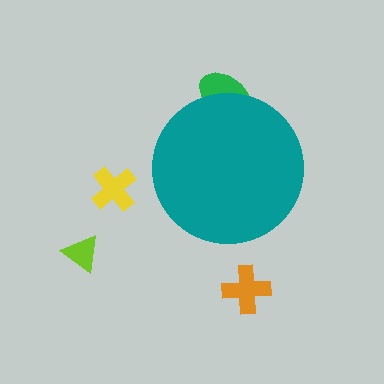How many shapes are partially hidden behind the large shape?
1 shape is partially hidden.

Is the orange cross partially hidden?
No, the orange cross is fully visible.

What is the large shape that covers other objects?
A teal circle.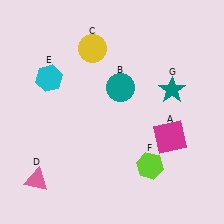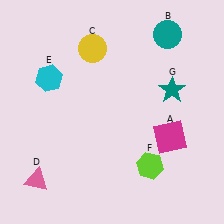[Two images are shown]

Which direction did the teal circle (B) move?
The teal circle (B) moved up.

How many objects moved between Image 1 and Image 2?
1 object moved between the two images.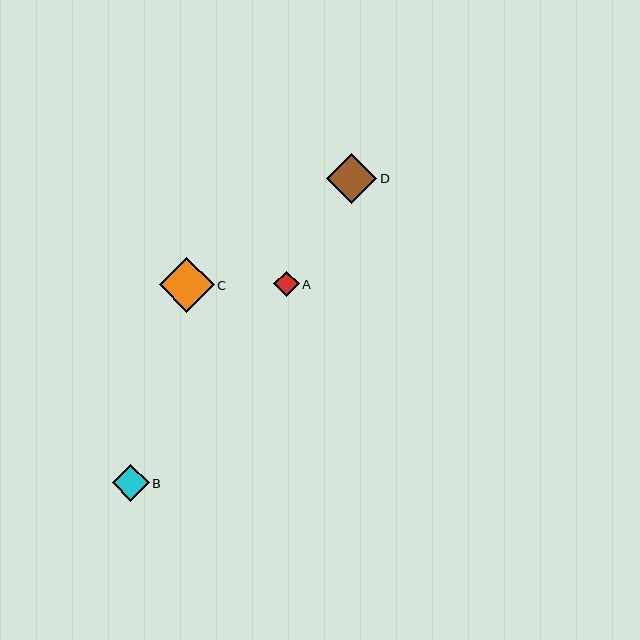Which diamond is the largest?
Diamond C is the largest with a size of approximately 55 pixels.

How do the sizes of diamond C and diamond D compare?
Diamond C and diamond D are approximately the same size.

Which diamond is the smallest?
Diamond A is the smallest with a size of approximately 25 pixels.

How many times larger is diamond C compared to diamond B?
Diamond C is approximately 1.5 times the size of diamond B.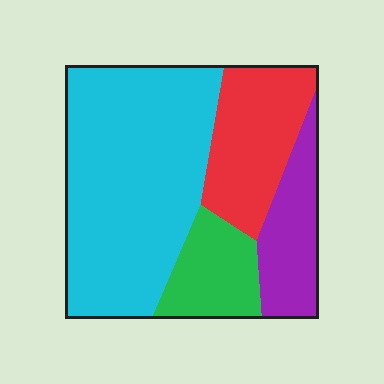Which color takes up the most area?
Cyan, at roughly 50%.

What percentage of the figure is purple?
Purple takes up about one sixth (1/6) of the figure.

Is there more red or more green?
Red.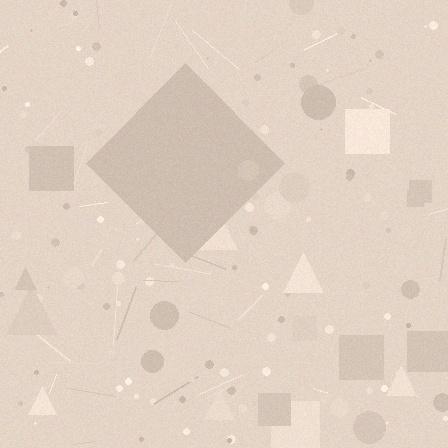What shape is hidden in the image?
A diamond is hidden in the image.